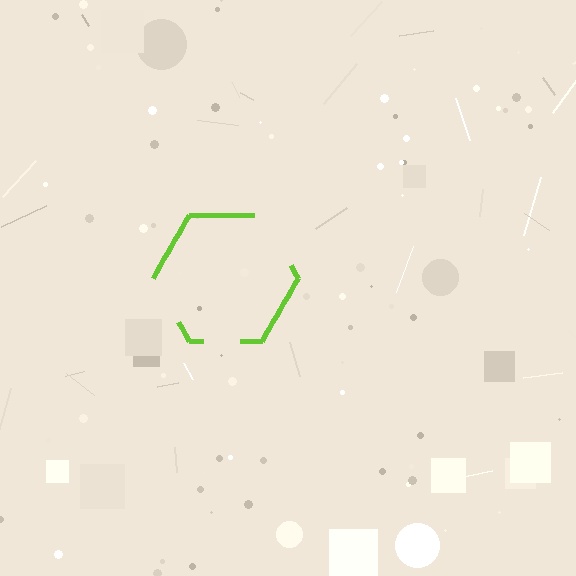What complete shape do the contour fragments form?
The contour fragments form a hexagon.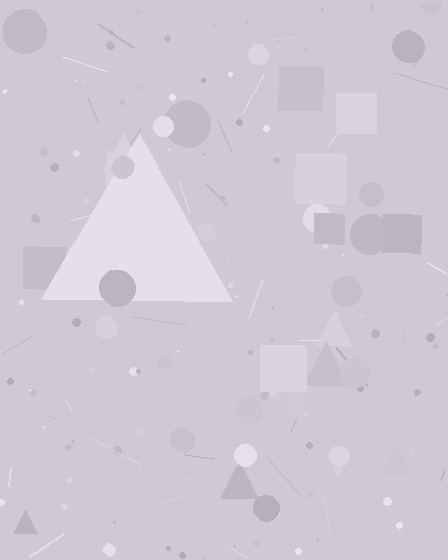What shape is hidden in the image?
A triangle is hidden in the image.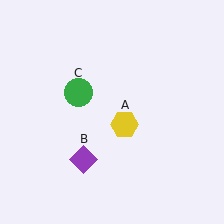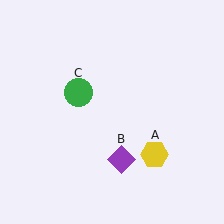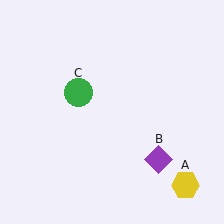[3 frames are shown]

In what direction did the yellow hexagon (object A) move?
The yellow hexagon (object A) moved down and to the right.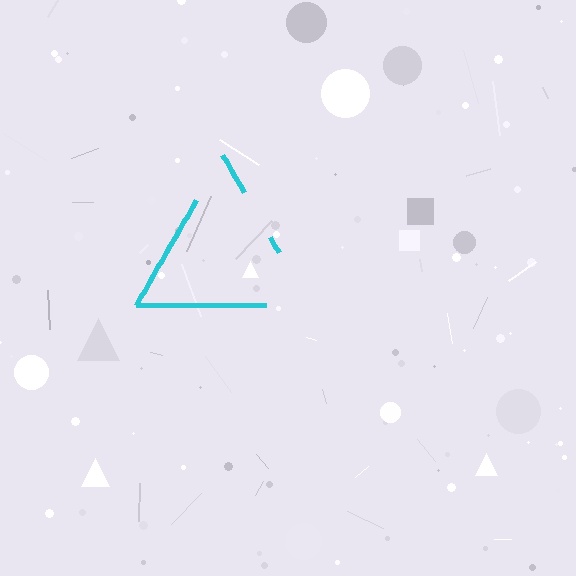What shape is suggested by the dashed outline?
The dashed outline suggests a triangle.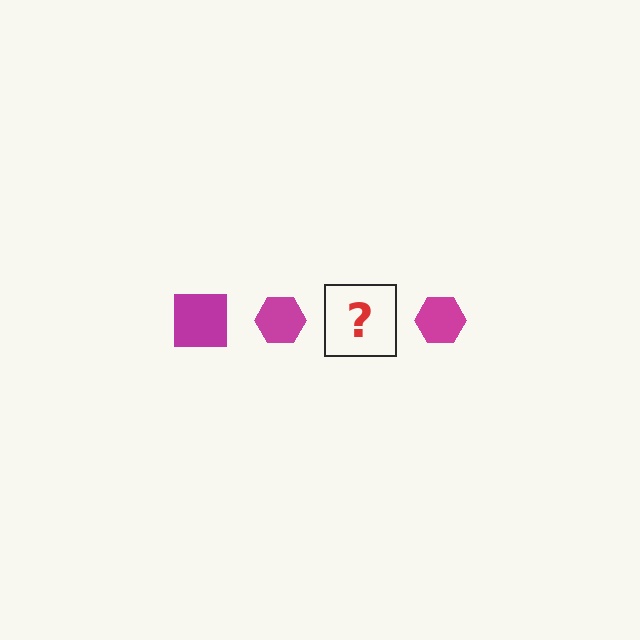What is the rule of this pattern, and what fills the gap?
The rule is that the pattern cycles through square, hexagon shapes in magenta. The gap should be filled with a magenta square.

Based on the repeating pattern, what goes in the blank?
The blank should be a magenta square.